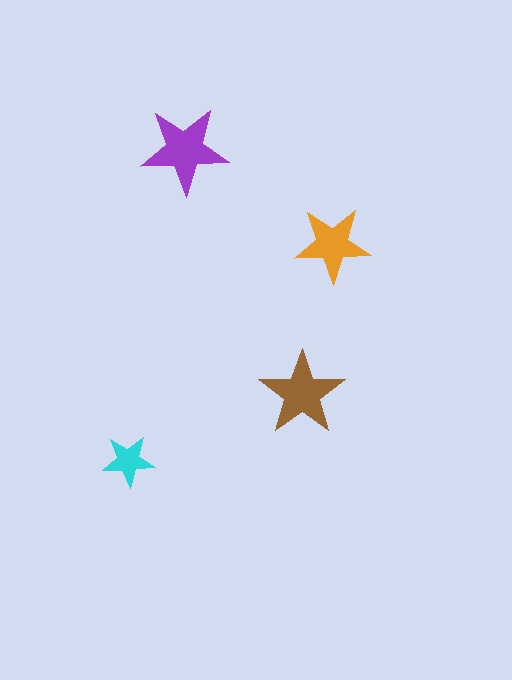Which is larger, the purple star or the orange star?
The purple one.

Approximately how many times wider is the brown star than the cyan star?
About 1.5 times wider.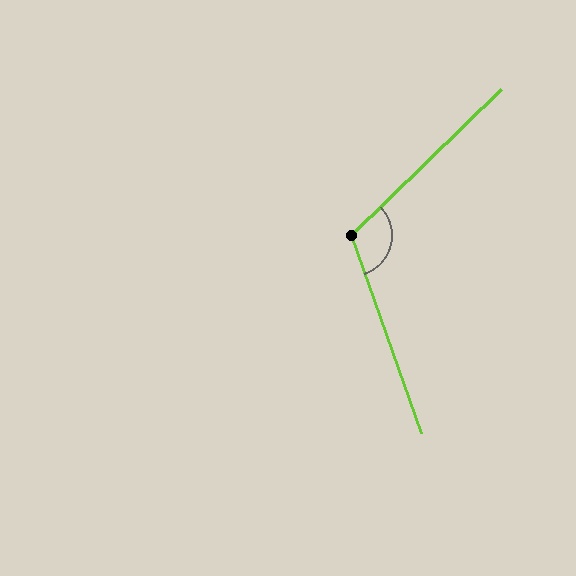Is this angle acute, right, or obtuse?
It is obtuse.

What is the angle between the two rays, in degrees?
Approximately 115 degrees.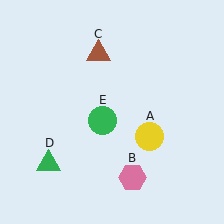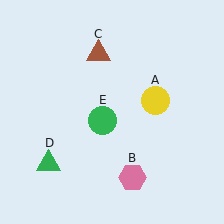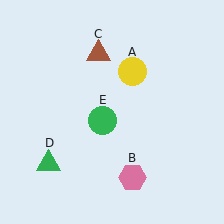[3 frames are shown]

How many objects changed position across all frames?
1 object changed position: yellow circle (object A).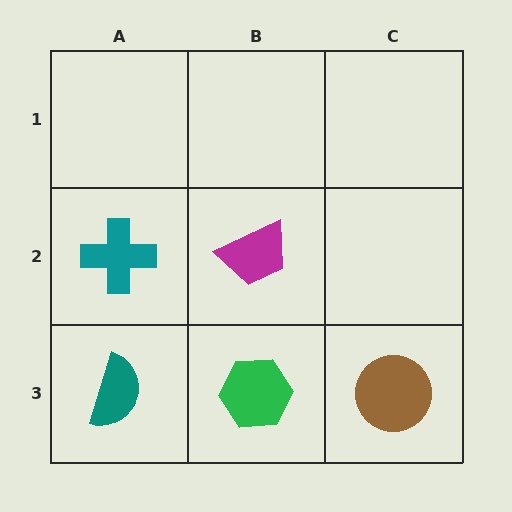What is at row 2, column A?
A teal cross.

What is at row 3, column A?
A teal semicircle.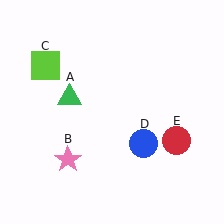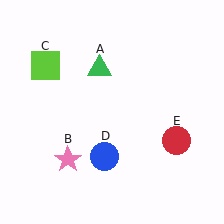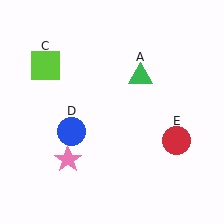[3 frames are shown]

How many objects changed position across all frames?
2 objects changed position: green triangle (object A), blue circle (object D).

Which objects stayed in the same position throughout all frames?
Pink star (object B) and lime square (object C) and red circle (object E) remained stationary.